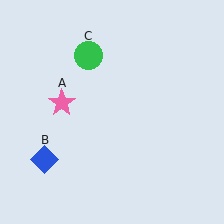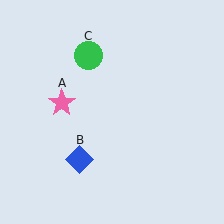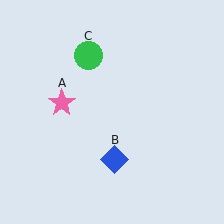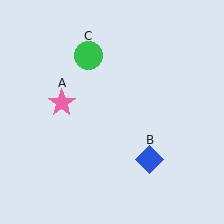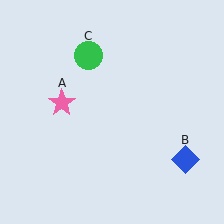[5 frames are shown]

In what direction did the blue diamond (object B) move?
The blue diamond (object B) moved right.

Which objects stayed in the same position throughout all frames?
Pink star (object A) and green circle (object C) remained stationary.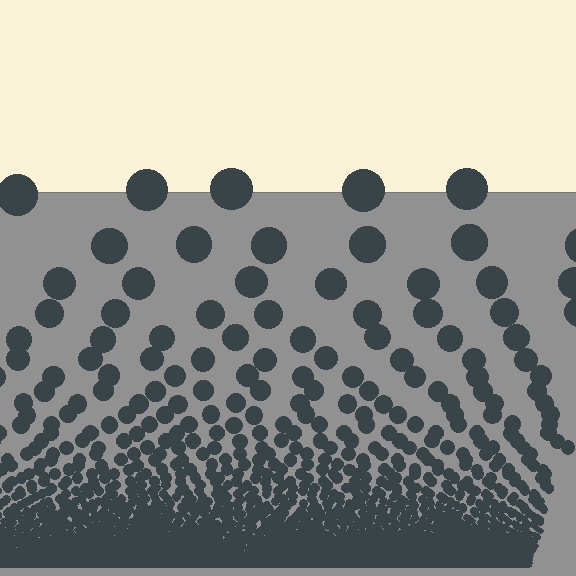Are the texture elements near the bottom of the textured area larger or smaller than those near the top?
Smaller. The gradient is inverted — elements near the bottom are smaller and denser.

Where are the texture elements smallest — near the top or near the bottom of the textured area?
Near the bottom.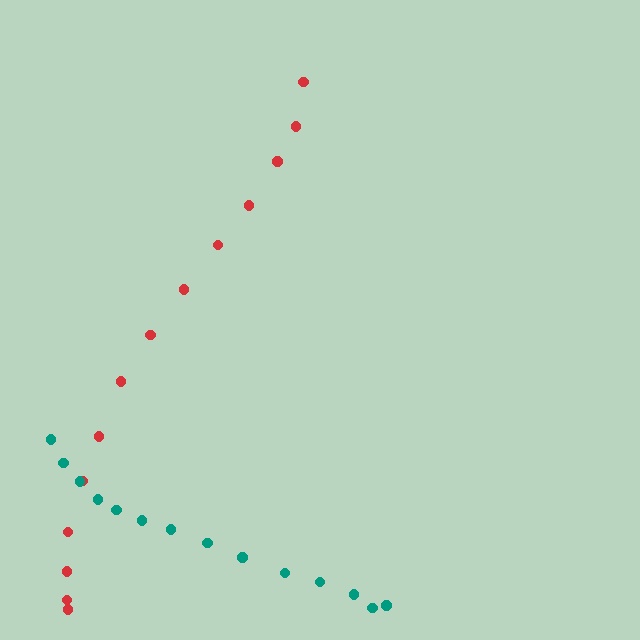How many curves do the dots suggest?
There are 2 distinct paths.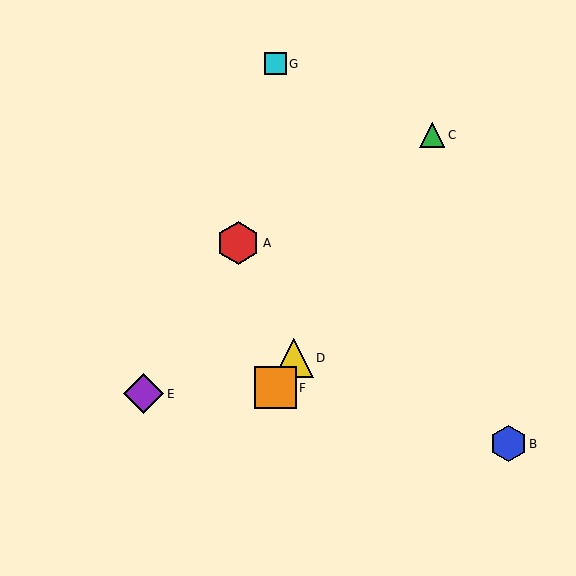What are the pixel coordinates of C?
Object C is at (432, 135).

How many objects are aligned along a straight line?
3 objects (C, D, F) are aligned along a straight line.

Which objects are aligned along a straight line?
Objects C, D, F are aligned along a straight line.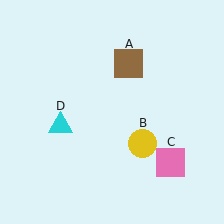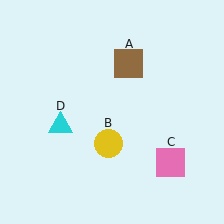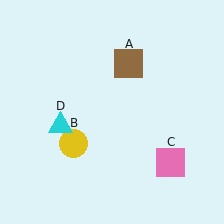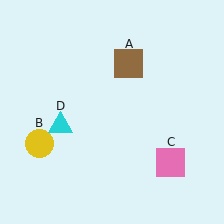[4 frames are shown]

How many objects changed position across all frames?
1 object changed position: yellow circle (object B).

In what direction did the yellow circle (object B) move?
The yellow circle (object B) moved left.